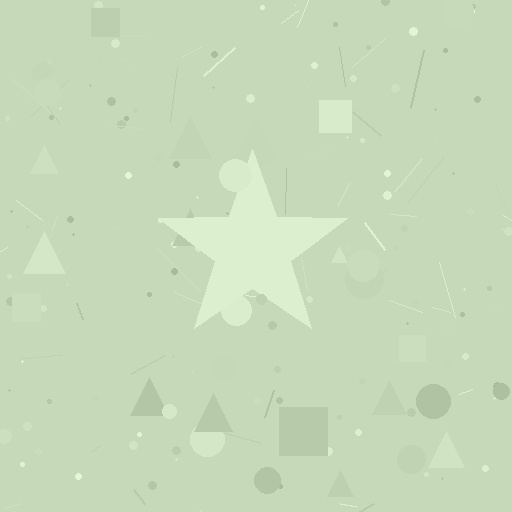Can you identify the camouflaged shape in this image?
The camouflaged shape is a star.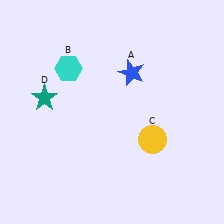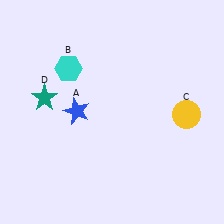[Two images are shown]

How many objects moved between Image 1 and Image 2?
2 objects moved between the two images.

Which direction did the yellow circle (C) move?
The yellow circle (C) moved right.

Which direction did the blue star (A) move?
The blue star (A) moved left.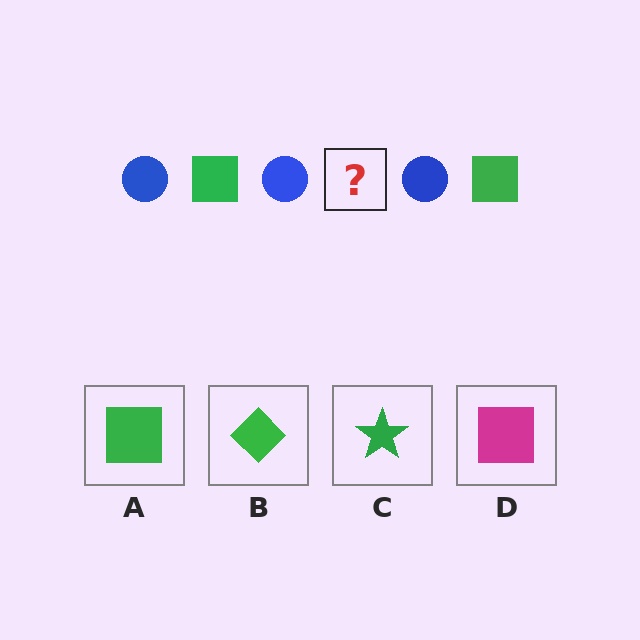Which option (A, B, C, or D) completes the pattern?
A.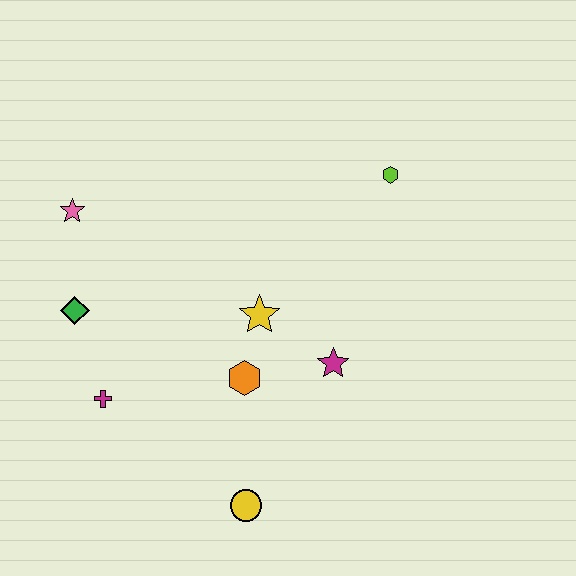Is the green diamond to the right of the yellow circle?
No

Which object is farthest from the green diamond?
The lime hexagon is farthest from the green diamond.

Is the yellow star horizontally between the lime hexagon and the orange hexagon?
Yes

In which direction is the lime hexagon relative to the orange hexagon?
The lime hexagon is above the orange hexagon.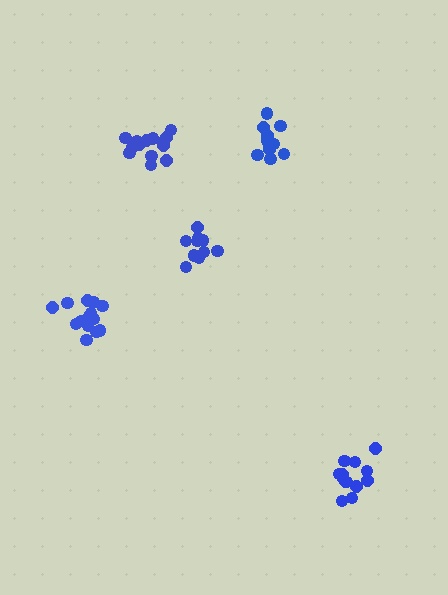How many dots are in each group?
Group 1: 14 dots, Group 2: 10 dots, Group 3: 15 dots, Group 4: 13 dots, Group 5: 11 dots (63 total).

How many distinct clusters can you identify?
There are 5 distinct clusters.